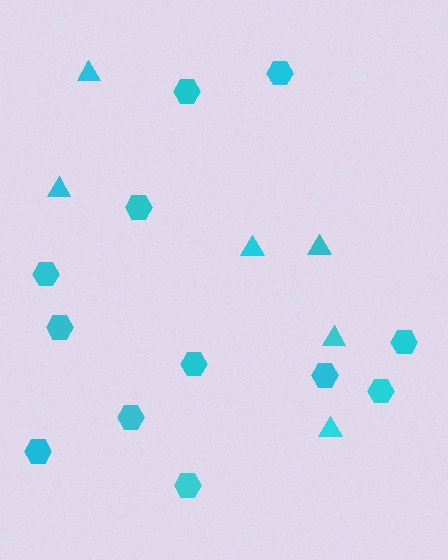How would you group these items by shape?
There are 2 groups: one group of hexagons (12) and one group of triangles (6).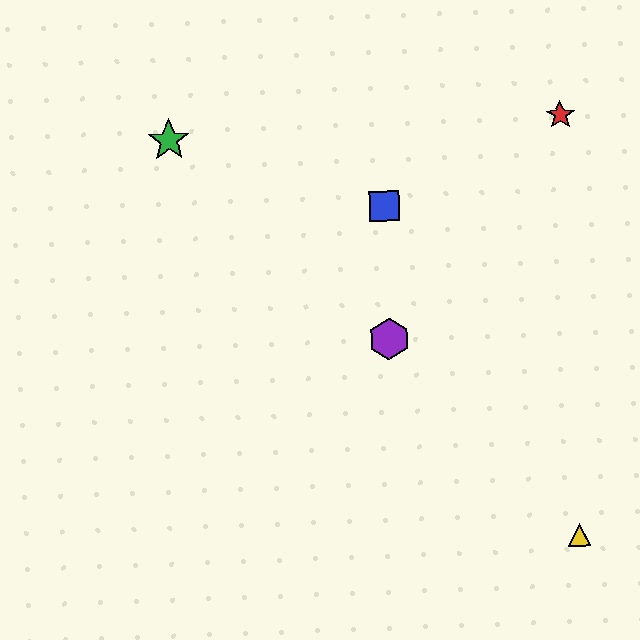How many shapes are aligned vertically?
2 shapes (the blue square, the purple hexagon) are aligned vertically.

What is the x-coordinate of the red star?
The red star is at x≈560.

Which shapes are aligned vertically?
The blue square, the purple hexagon are aligned vertically.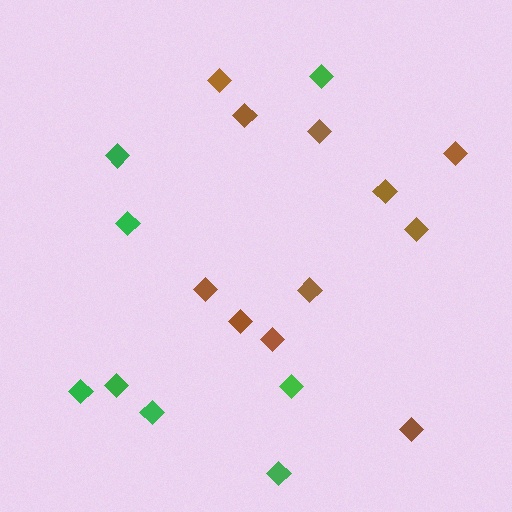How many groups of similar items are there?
There are 2 groups: one group of brown diamonds (11) and one group of green diamonds (8).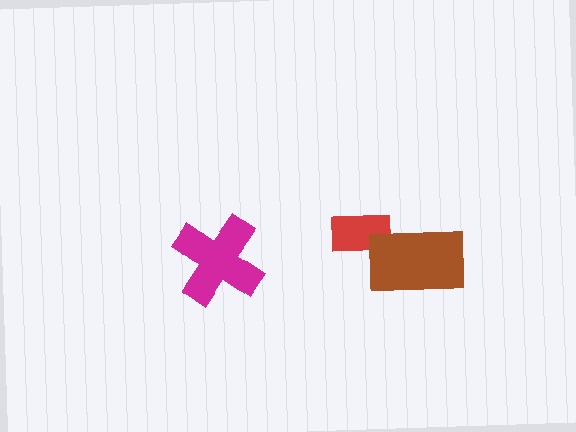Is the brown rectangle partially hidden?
No, no other shape covers it.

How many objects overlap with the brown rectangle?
1 object overlaps with the brown rectangle.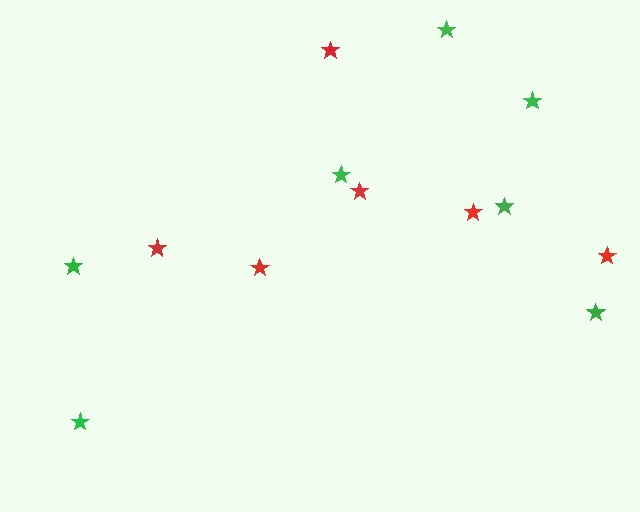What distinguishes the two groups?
There are 2 groups: one group of green stars (7) and one group of red stars (6).